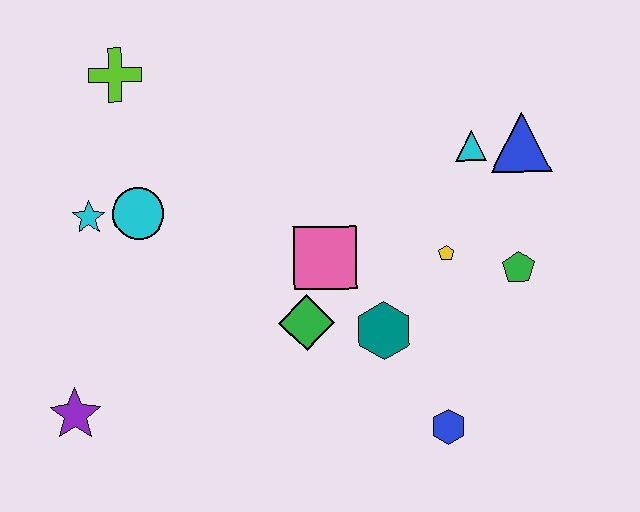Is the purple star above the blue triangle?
No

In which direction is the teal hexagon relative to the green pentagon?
The teal hexagon is to the left of the green pentagon.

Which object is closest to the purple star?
The cyan star is closest to the purple star.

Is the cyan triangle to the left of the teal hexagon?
No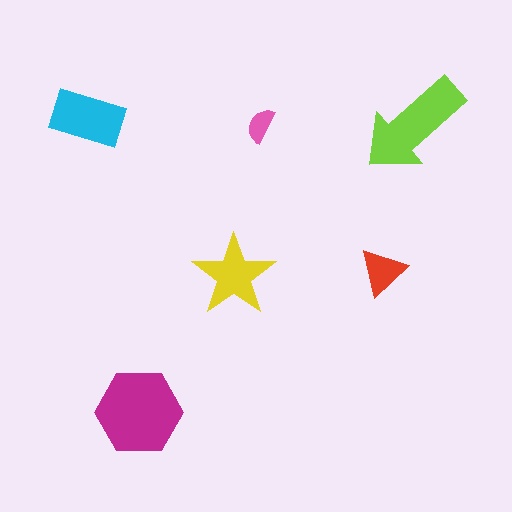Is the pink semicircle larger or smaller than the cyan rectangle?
Smaller.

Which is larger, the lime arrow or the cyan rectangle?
The lime arrow.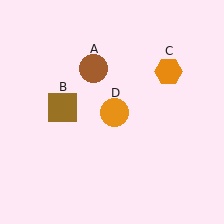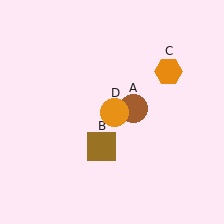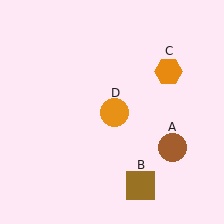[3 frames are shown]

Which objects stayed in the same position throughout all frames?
Orange hexagon (object C) and orange circle (object D) remained stationary.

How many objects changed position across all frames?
2 objects changed position: brown circle (object A), brown square (object B).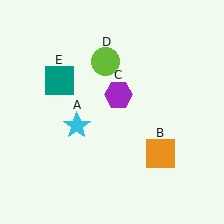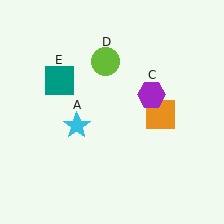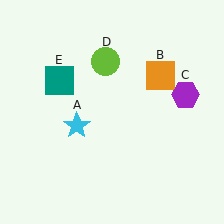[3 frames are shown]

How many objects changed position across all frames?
2 objects changed position: orange square (object B), purple hexagon (object C).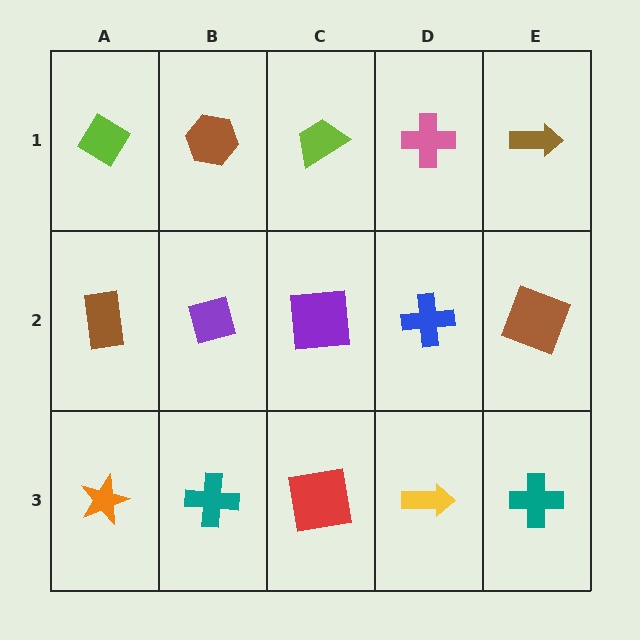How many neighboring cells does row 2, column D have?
4.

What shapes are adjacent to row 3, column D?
A blue cross (row 2, column D), a red square (row 3, column C), a teal cross (row 3, column E).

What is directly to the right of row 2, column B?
A purple square.